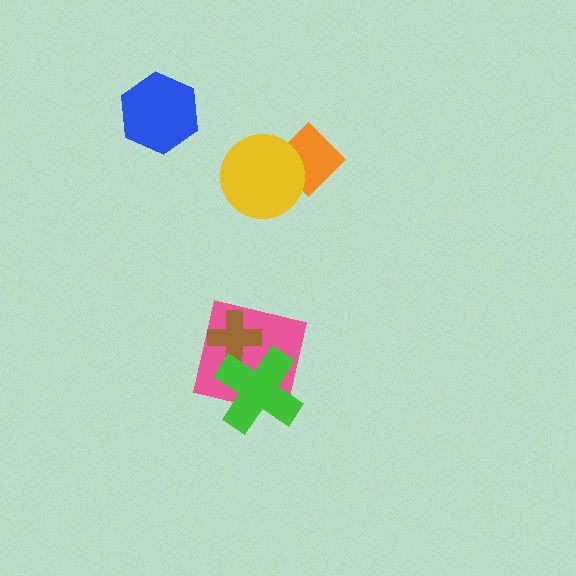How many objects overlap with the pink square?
2 objects overlap with the pink square.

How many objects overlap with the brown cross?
2 objects overlap with the brown cross.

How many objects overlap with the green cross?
2 objects overlap with the green cross.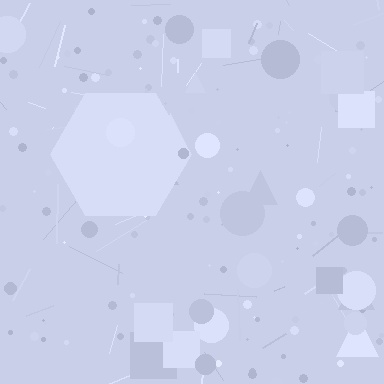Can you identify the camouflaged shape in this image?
The camouflaged shape is a hexagon.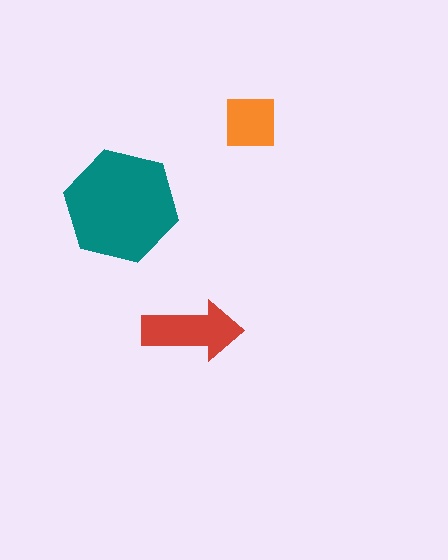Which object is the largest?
The teal hexagon.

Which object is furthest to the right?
The orange square is rightmost.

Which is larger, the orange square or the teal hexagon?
The teal hexagon.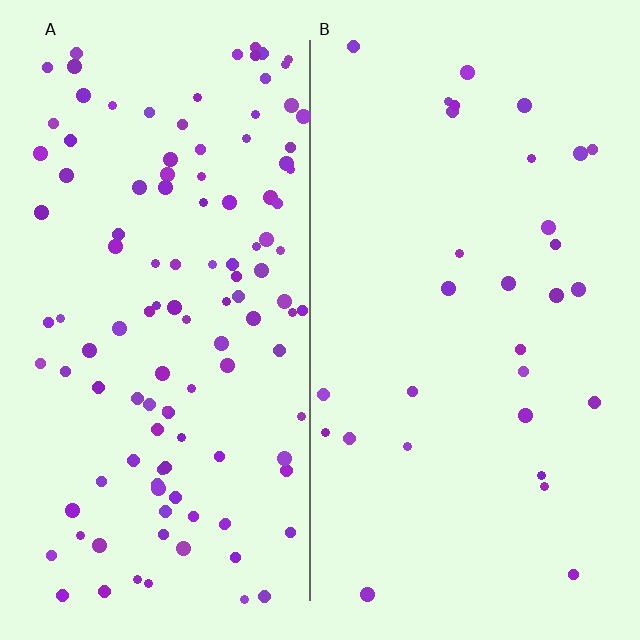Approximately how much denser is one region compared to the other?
Approximately 3.9× — region A over region B.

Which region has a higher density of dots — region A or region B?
A (the left).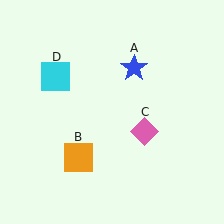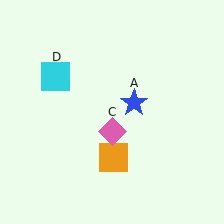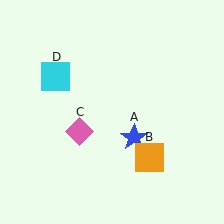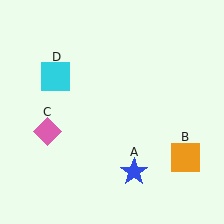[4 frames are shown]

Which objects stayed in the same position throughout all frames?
Cyan square (object D) remained stationary.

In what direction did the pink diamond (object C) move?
The pink diamond (object C) moved left.